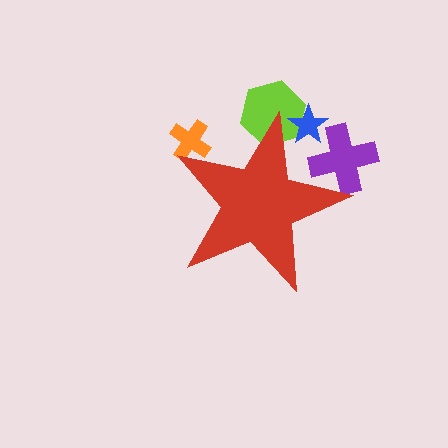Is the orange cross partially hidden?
Yes, the orange cross is partially hidden behind the red star.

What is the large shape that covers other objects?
A red star.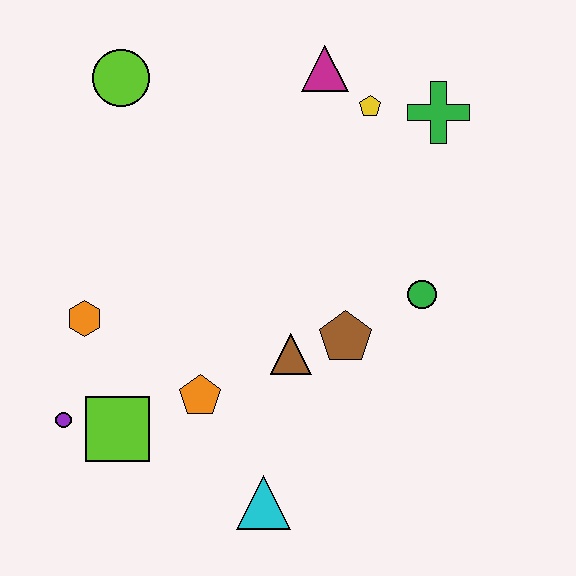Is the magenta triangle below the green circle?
No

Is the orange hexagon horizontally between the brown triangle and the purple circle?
Yes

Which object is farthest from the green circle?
The purple circle is farthest from the green circle.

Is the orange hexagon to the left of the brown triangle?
Yes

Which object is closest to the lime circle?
The magenta triangle is closest to the lime circle.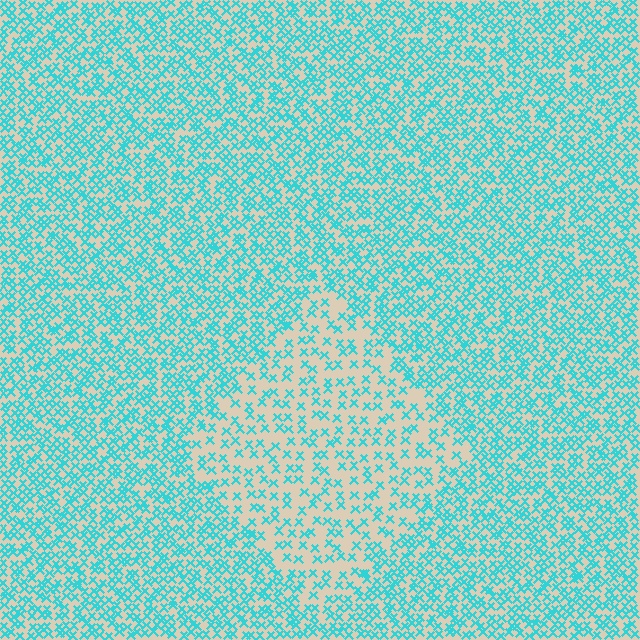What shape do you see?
I see a diamond.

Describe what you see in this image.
The image contains small cyan elements arranged at two different densities. A diamond-shaped region is visible where the elements are less densely packed than the surrounding area.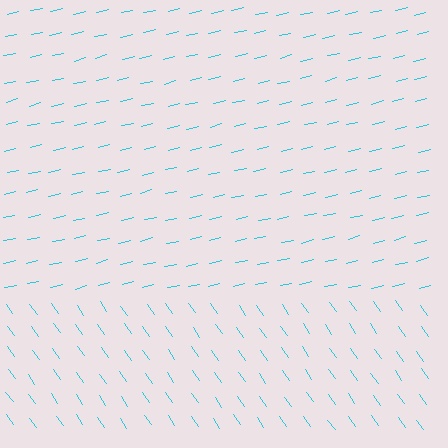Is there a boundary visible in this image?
Yes, there is a texture boundary formed by a change in line orientation.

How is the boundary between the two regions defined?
The boundary is defined purely by a change in line orientation (approximately 69 degrees difference). All lines are the same color and thickness.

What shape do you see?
I see a rectangle.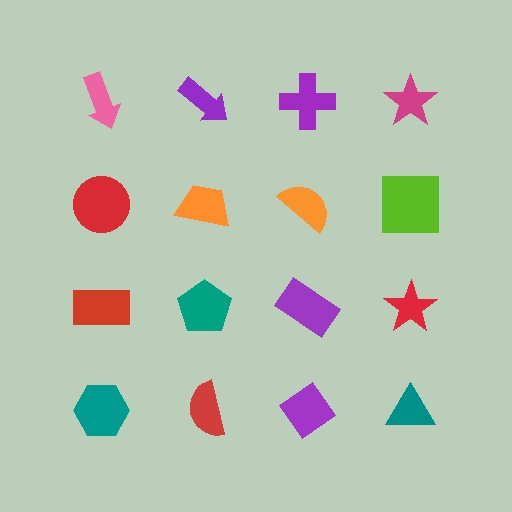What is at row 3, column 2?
A teal pentagon.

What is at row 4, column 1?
A teal hexagon.